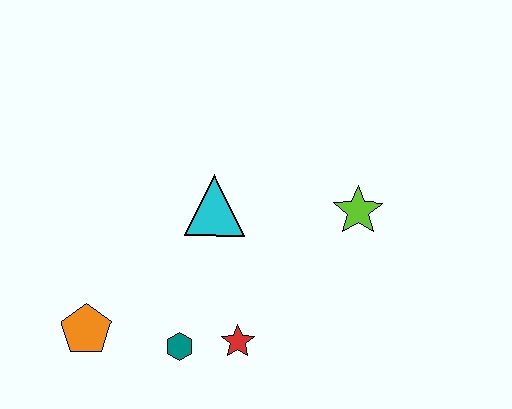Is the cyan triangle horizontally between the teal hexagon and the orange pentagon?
No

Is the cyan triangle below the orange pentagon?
No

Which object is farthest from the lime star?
The orange pentagon is farthest from the lime star.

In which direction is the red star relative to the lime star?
The red star is below the lime star.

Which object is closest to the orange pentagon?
The teal hexagon is closest to the orange pentagon.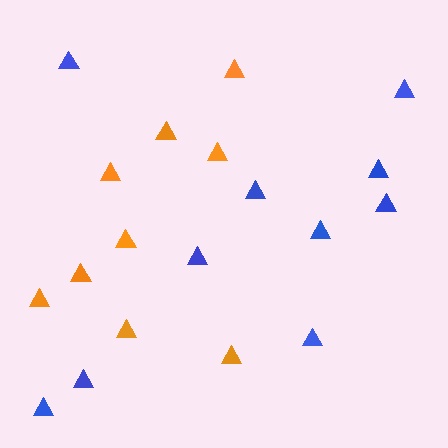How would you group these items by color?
There are 2 groups: one group of blue triangles (10) and one group of orange triangles (9).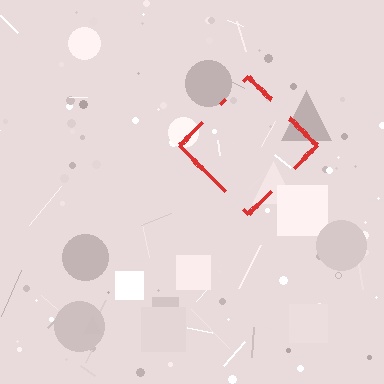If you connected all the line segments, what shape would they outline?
They would outline a diamond.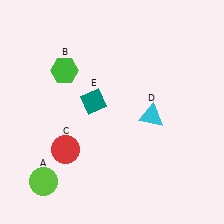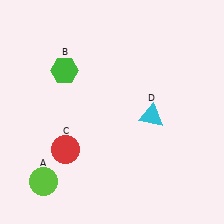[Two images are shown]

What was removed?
The teal diamond (E) was removed in Image 2.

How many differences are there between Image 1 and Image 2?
There is 1 difference between the two images.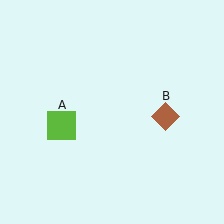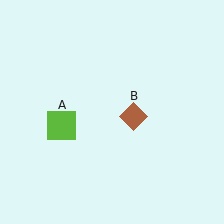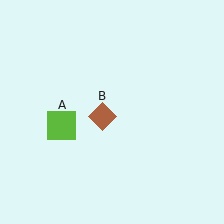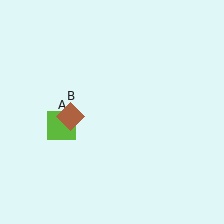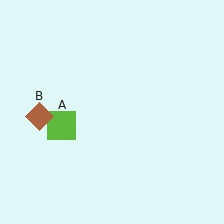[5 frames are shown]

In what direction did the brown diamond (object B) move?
The brown diamond (object B) moved left.